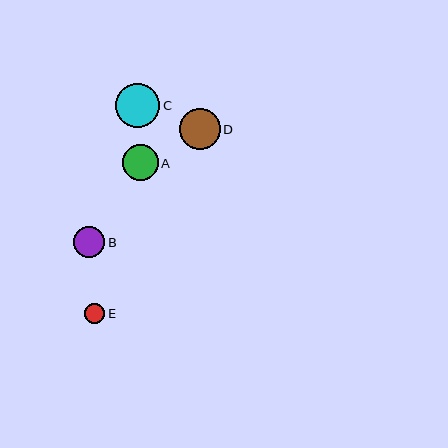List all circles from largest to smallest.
From largest to smallest: C, D, A, B, E.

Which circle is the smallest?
Circle E is the smallest with a size of approximately 21 pixels.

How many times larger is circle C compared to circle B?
Circle C is approximately 1.4 times the size of circle B.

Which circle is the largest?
Circle C is the largest with a size of approximately 44 pixels.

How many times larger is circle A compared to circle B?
Circle A is approximately 1.2 times the size of circle B.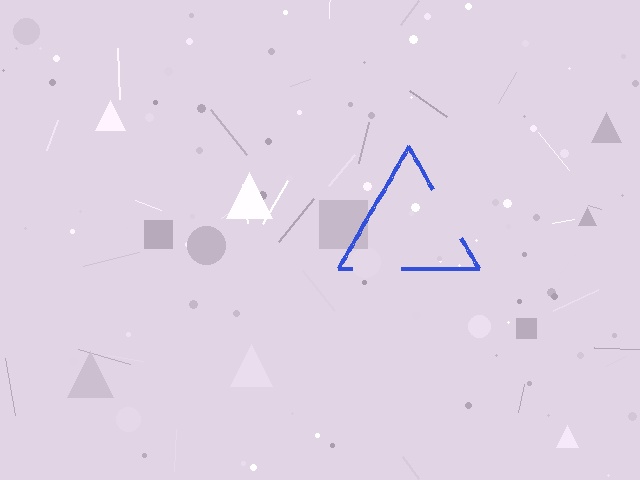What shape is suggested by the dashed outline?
The dashed outline suggests a triangle.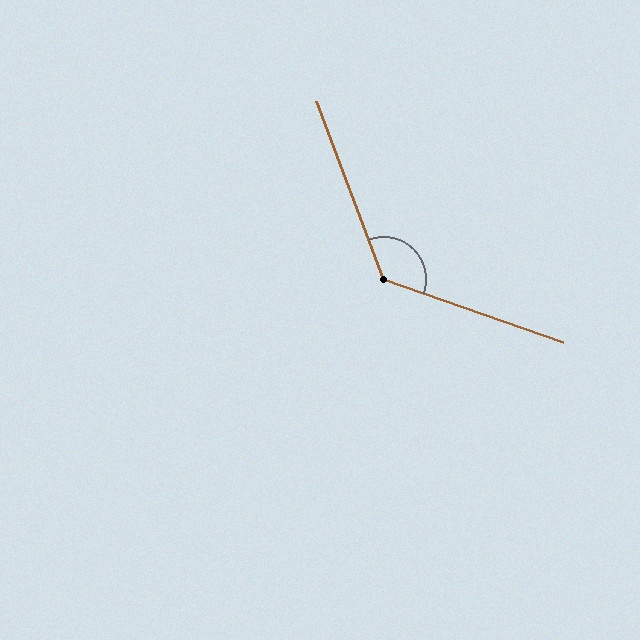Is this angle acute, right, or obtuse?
It is obtuse.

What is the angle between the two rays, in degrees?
Approximately 130 degrees.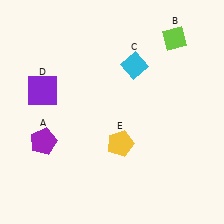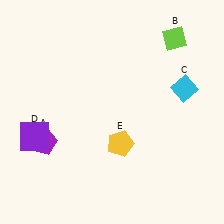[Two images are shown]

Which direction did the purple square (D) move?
The purple square (D) moved down.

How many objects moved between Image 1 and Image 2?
2 objects moved between the two images.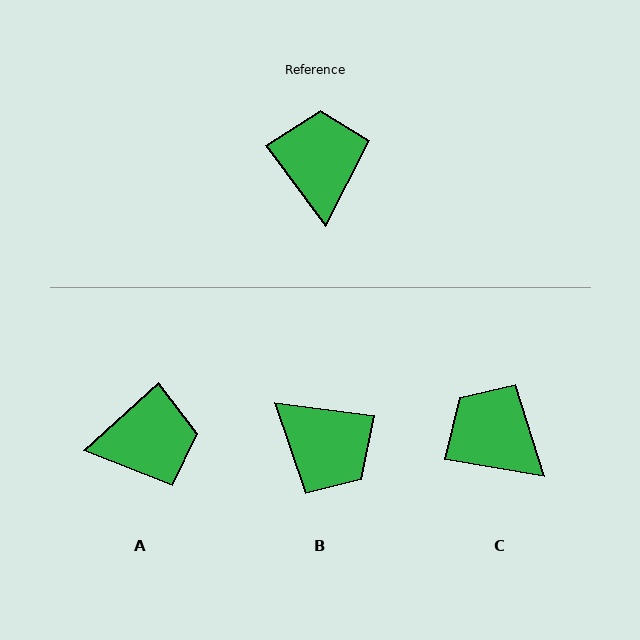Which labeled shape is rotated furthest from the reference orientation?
B, about 134 degrees away.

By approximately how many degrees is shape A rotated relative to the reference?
Approximately 84 degrees clockwise.